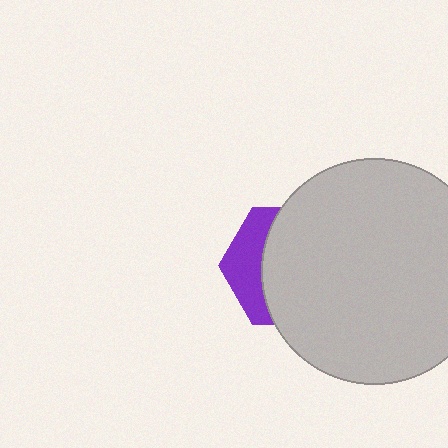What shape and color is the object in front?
The object in front is a light gray circle.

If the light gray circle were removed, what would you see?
You would see the complete purple hexagon.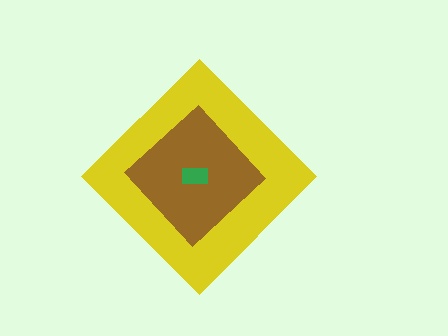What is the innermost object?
The green rectangle.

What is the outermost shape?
The yellow diamond.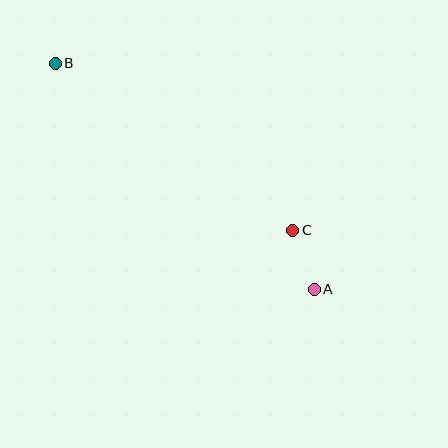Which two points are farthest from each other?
Points A and B are farthest from each other.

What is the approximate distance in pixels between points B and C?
The distance between B and C is approximately 290 pixels.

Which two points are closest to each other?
Points A and C are closest to each other.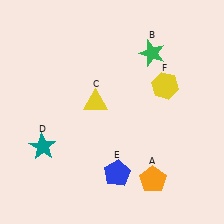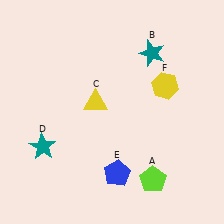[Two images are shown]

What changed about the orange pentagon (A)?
In Image 1, A is orange. In Image 2, it changed to lime.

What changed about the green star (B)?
In Image 1, B is green. In Image 2, it changed to teal.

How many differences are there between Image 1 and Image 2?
There are 2 differences between the two images.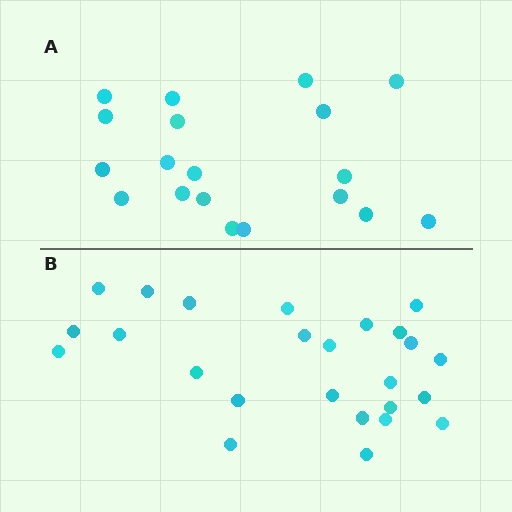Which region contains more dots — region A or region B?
Region B (the bottom region) has more dots.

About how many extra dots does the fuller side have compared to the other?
Region B has about 6 more dots than region A.